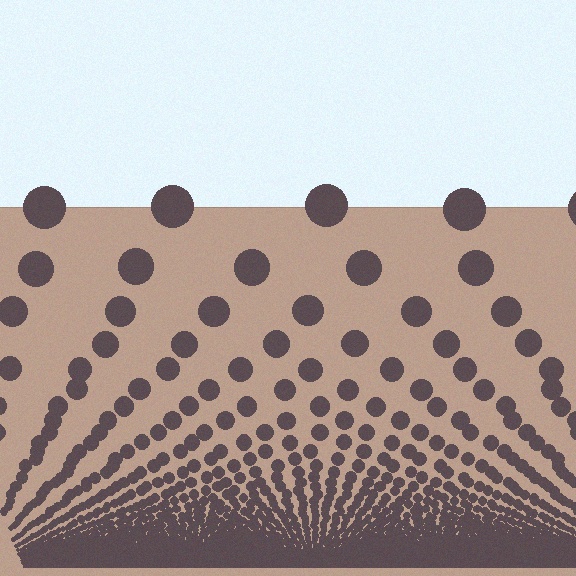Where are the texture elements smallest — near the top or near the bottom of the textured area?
Near the bottom.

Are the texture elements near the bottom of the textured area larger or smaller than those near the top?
Smaller. The gradient is inverted — elements near the bottom are smaller and denser.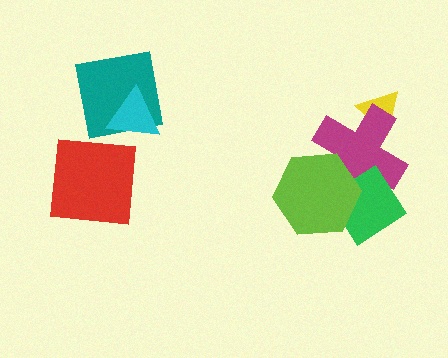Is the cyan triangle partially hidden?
No, no other shape covers it.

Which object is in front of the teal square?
The cyan triangle is in front of the teal square.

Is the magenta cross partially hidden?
Yes, it is partially covered by another shape.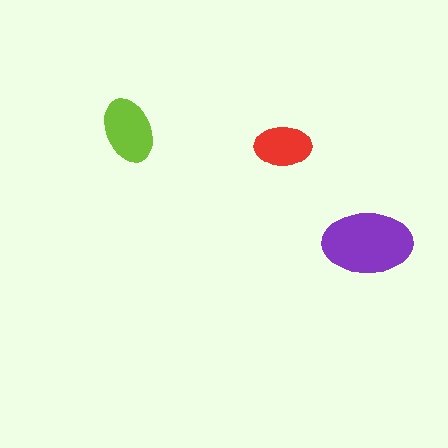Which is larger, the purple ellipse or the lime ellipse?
The purple one.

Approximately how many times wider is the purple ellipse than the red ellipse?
About 1.5 times wider.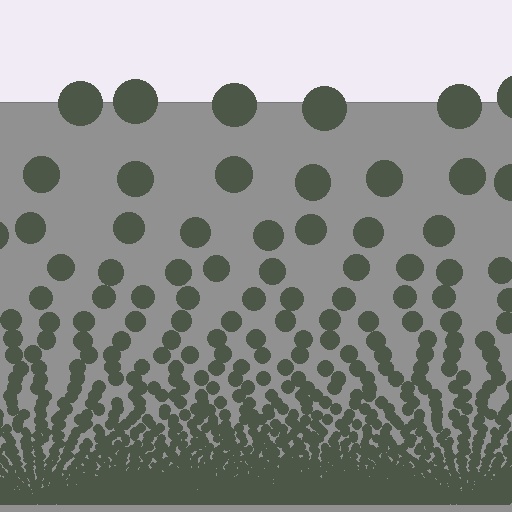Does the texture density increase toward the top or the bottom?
Density increases toward the bottom.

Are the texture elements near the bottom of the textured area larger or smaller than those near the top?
Smaller. The gradient is inverted — elements near the bottom are smaller and denser.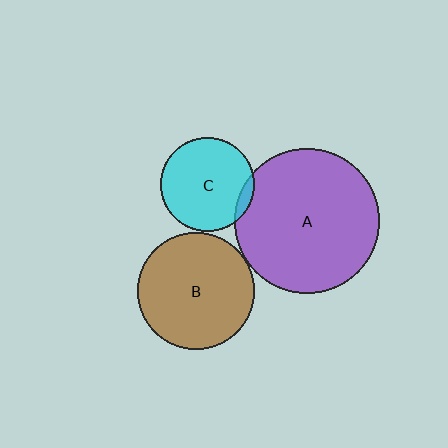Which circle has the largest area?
Circle A (purple).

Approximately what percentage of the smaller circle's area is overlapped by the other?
Approximately 5%.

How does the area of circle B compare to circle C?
Approximately 1.6 times.